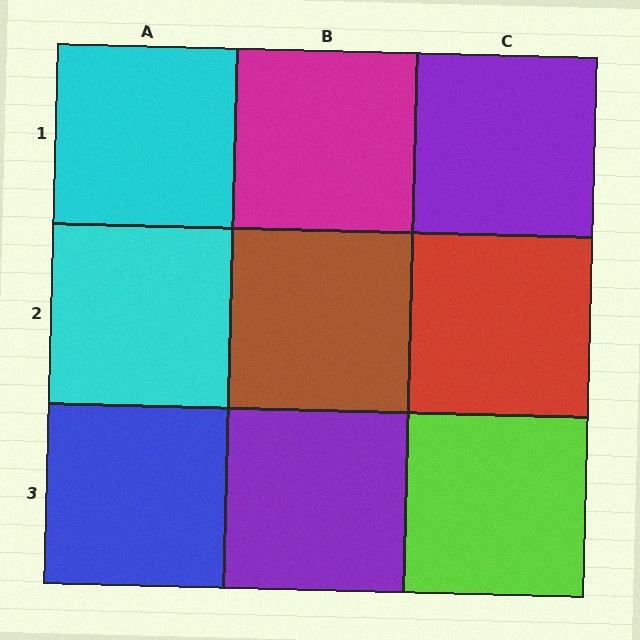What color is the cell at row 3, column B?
Purple.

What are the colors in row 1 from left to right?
Cyan, magenta, purple.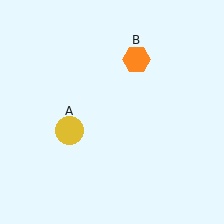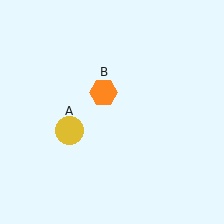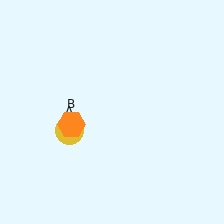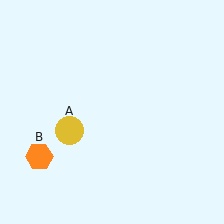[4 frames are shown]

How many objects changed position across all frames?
1 object changed position: orange hexagon (object B).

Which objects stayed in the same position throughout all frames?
Yellow circle (object A) remained stationary.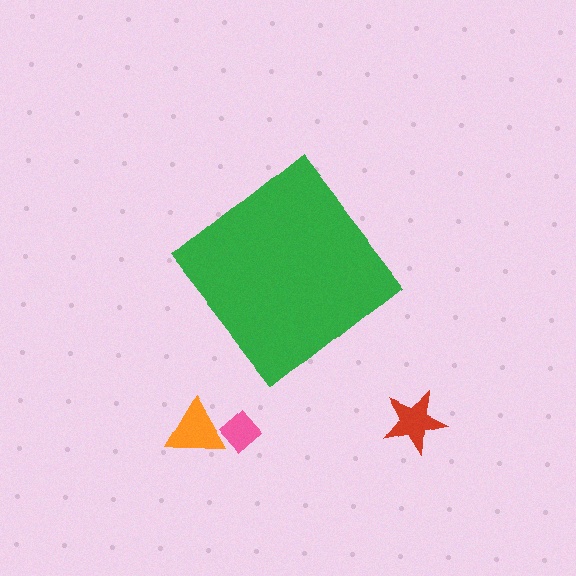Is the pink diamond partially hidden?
No, the pink diamond is fully visible.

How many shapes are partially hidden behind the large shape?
0 shapes are partially hidden.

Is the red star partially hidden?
No, the red star is fully visible.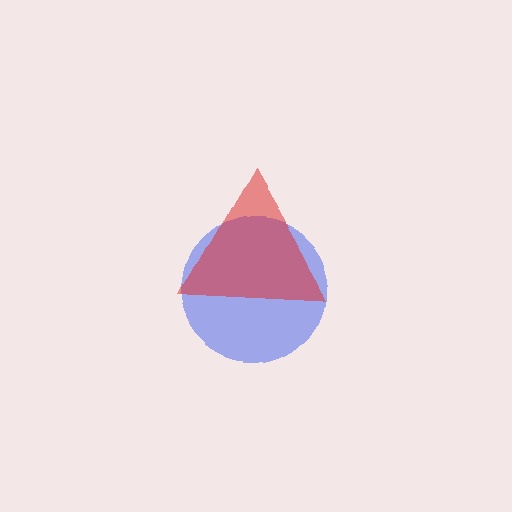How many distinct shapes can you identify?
There are 2 distinct shapes: a blue circle, a red triangle.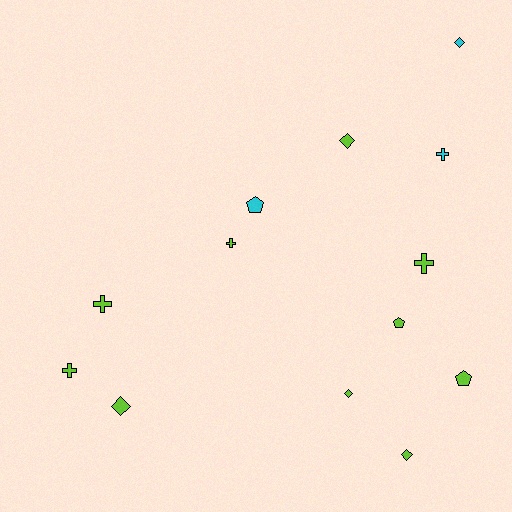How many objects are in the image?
There are 13 objects.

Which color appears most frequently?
Lime, with 10 objects.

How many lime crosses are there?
There are 4 lime crosses.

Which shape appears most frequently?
Diamond, with 5 objects.